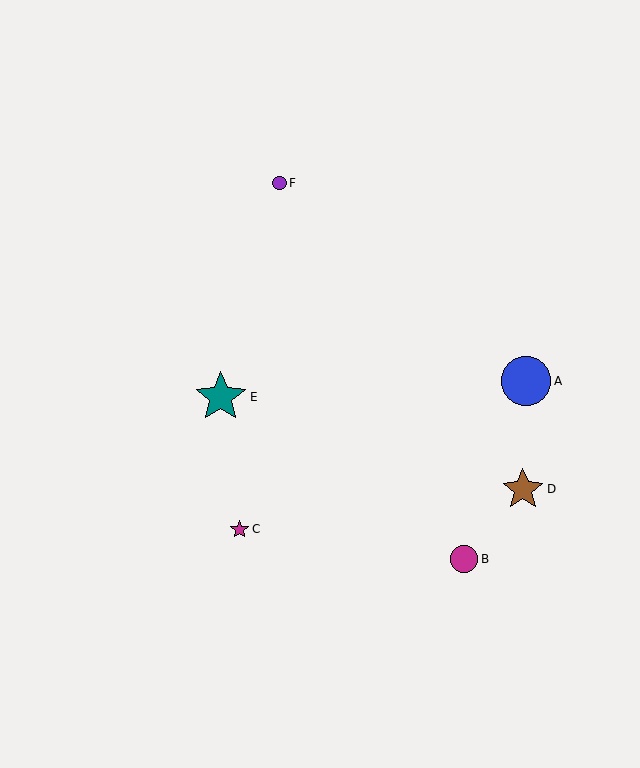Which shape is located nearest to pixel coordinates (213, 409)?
The teal star (labeled E) at (221, 397) is nearest to that location.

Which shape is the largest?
The teal star (labeled E) is the largest.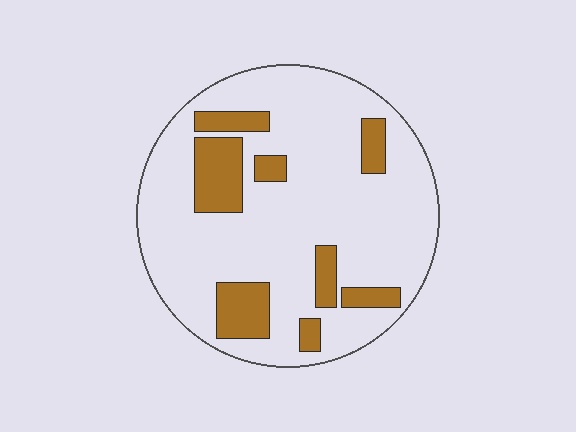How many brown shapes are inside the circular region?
8.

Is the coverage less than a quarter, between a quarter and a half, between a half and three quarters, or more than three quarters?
Less than a quarter.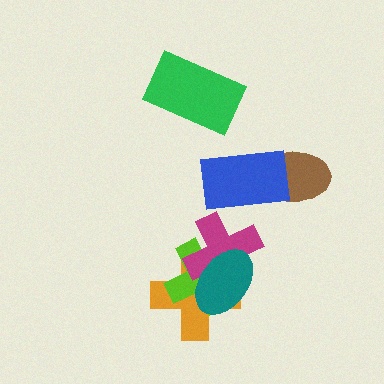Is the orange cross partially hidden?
Yes, it is partially covered by another shape.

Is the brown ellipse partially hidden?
Yes, it is partially covered by another shape.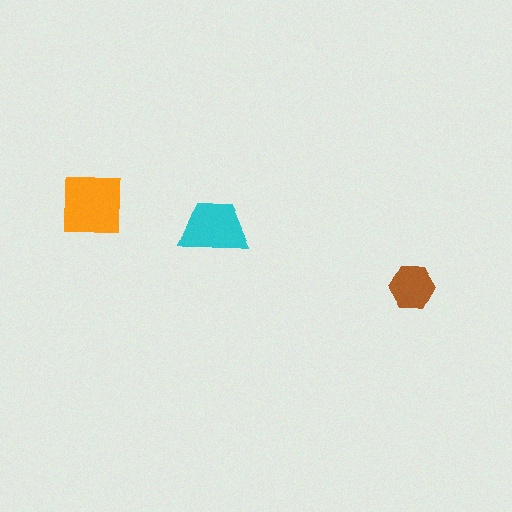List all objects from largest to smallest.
The orange square, the cyan trapezoid, the brown hexagon.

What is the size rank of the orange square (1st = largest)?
1st.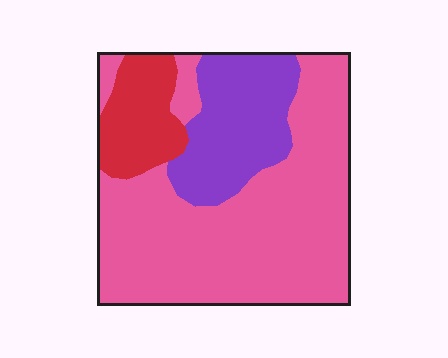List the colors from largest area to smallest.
From largest to smallest: pink, purple, red.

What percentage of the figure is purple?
Purple takes up about one fifth (1/5) of the figure.